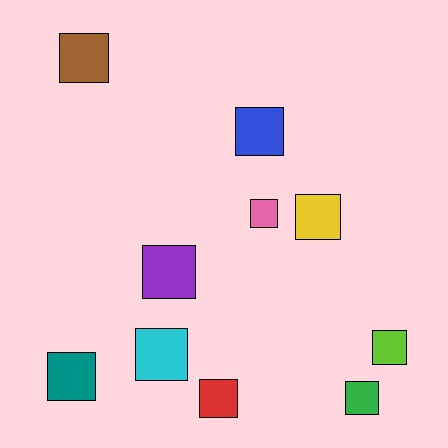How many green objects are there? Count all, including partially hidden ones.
There is 1 green object.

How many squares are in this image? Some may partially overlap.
There are 10 squares.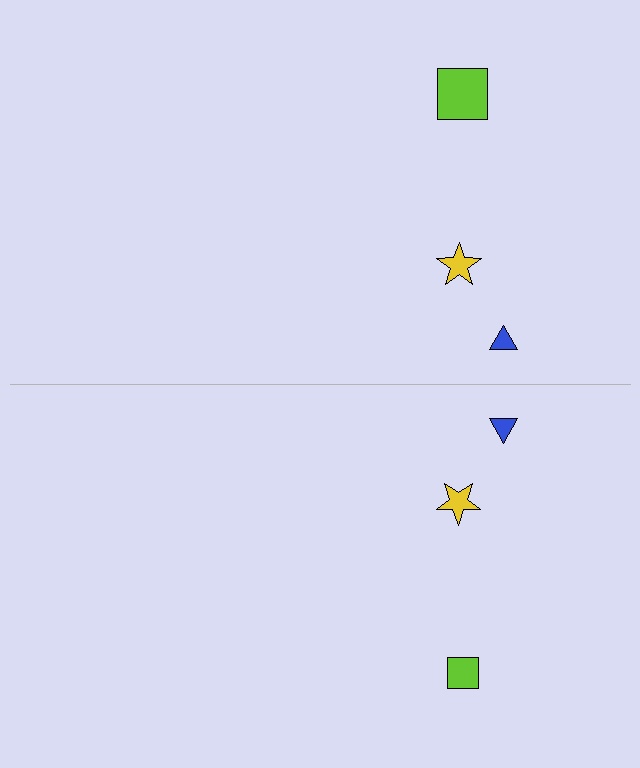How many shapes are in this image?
There are 6 shapes in this image.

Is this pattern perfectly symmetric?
No, the pattern is not perfectly symmetric. The lime square on the bottom side has a different size than its mirror counterpart.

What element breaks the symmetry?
The lime square on the bottom side has a different size than its mirror counterpart.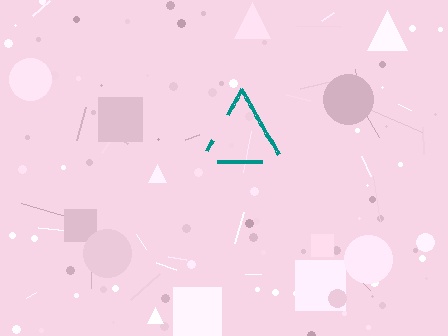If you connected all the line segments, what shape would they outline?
They would outline a triangle.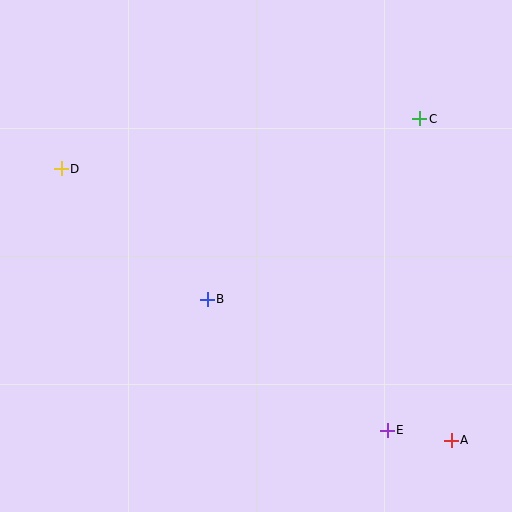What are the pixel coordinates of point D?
Point D is at (61, 169).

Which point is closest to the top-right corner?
Point C is closest to the top-right corner.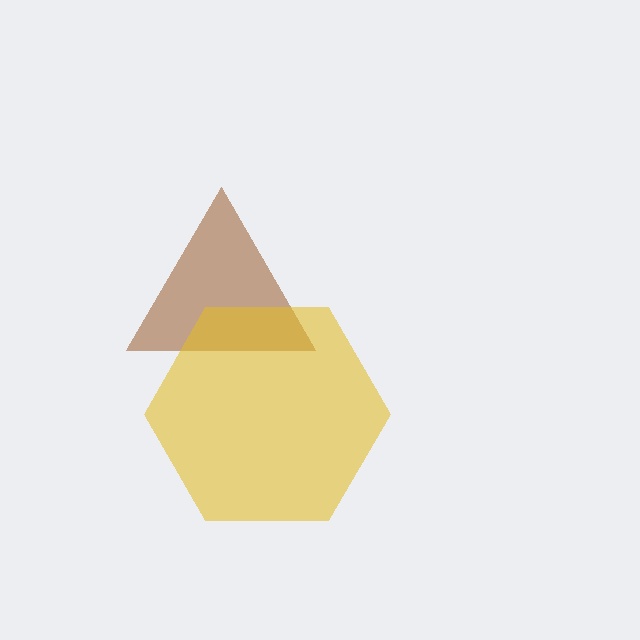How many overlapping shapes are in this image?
There are 2 overlapping shapes in the image.